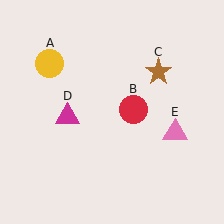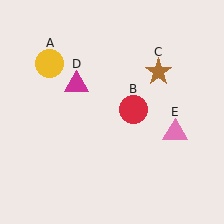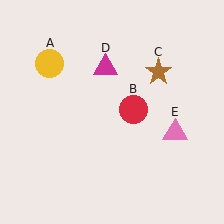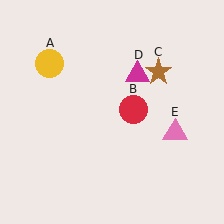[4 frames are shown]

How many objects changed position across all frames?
1 object changed position: magenta triangle (object D).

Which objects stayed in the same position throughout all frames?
Yellow circle (object A) and red circle (object B) and brown star (object C) and pink triangle (object E) remained stationary.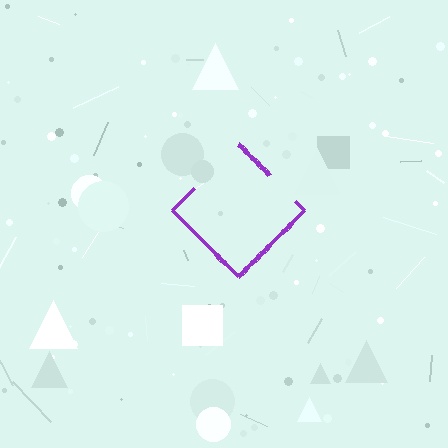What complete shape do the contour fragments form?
The contour fragments form a diamond.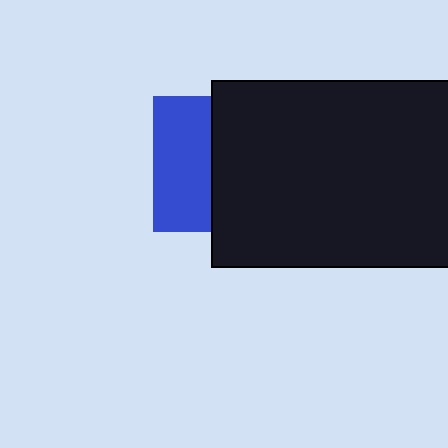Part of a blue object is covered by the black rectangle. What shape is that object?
It is a square.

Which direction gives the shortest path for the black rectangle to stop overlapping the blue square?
Moving right gives the shortest separation.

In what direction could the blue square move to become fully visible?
The blue square could move left. That would shift it out from behind the black rectangle entirely.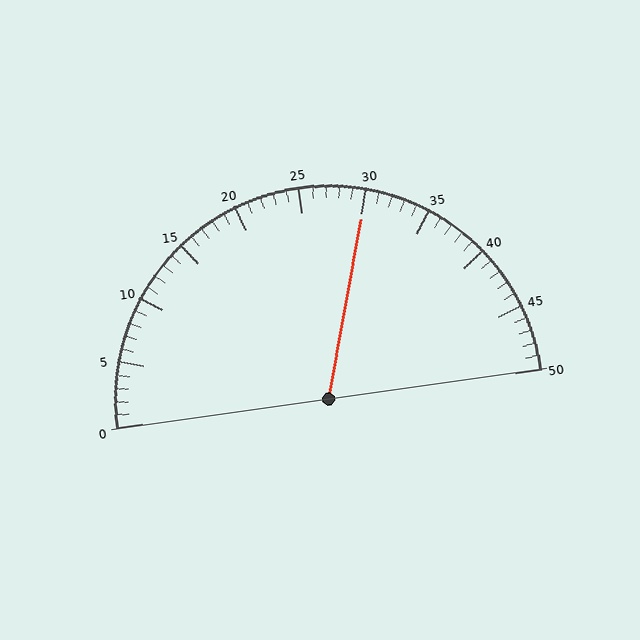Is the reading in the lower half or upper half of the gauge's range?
The reading is in the upper half of the range (0 to 50).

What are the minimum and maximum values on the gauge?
The gauge ranges from 0 to 50.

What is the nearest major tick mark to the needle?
The nearest major tick mark is 30.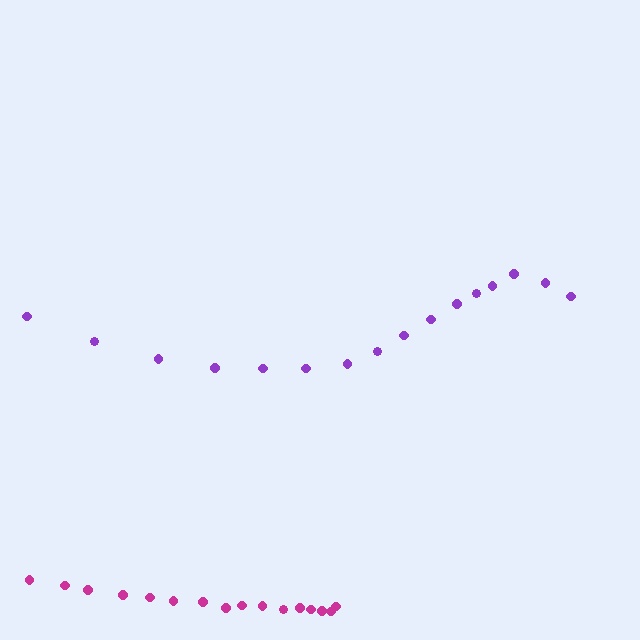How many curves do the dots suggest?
There are 2 distinct paths.